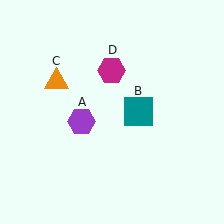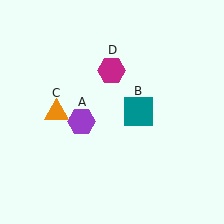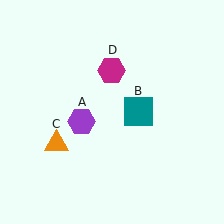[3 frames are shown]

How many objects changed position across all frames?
1 object changed position: orange triangle (object C).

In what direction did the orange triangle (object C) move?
The orange triangle (object C) moved down.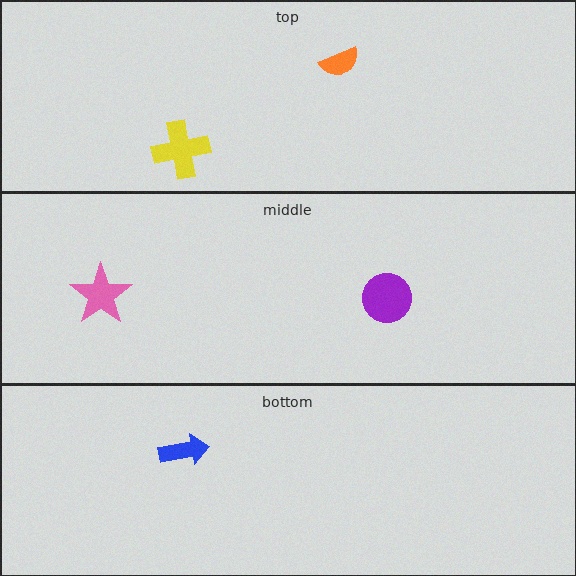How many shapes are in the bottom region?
1.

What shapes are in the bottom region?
The blue arrow.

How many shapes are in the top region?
2.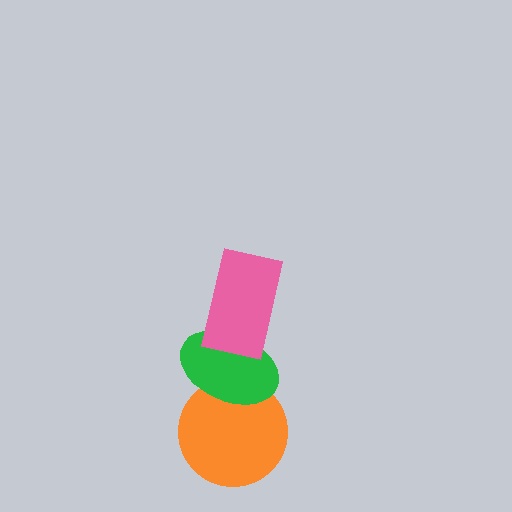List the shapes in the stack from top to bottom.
From top to bottom: the pink rectangle, the green ellipse, the orange circle.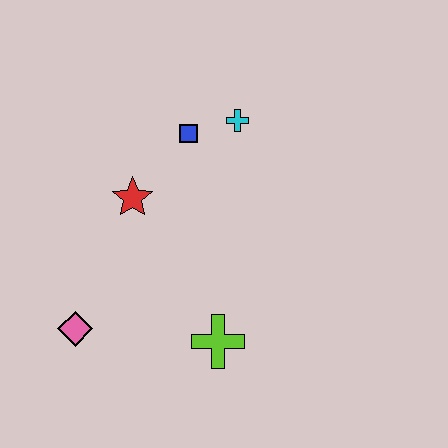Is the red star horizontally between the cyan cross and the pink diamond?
Yes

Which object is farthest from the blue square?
The pink diamond is farthest from the blue square.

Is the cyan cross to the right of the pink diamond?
Yes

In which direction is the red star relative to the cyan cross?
The red star is to the left of the cyan cross.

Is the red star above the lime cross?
Yes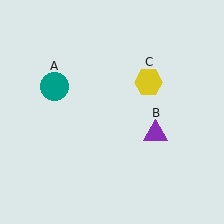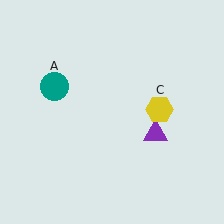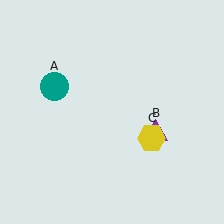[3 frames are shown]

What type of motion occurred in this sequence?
The yellow hexagon (object C) rotated clockwise around the center of the scene.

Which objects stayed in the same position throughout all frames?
Teal circle (object A) and purple triangle (object B) remained stationary.